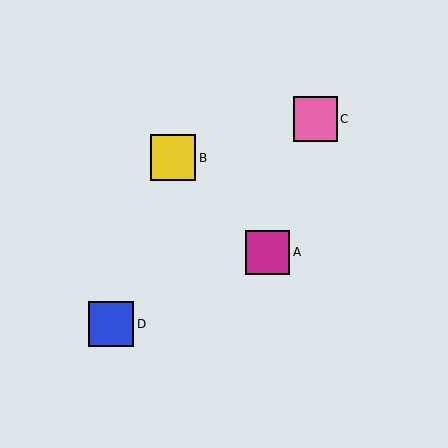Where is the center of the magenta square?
The center of the magenta square is at (268, 253).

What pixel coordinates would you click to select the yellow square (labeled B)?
Click at (173, 158) to select the yellow square B.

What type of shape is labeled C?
Shape C is a pink square.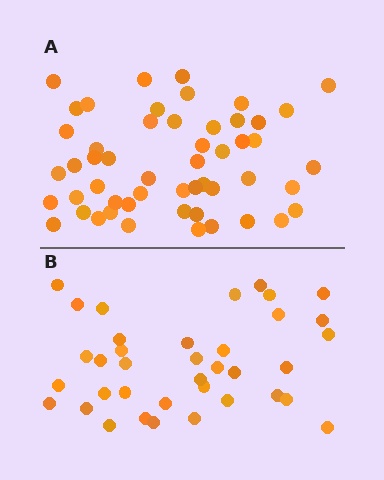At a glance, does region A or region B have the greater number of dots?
Region A (the top region) has more dots.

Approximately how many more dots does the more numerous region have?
Region A has approximately 15 more dots than region B.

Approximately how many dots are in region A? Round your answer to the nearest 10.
About 50 dots. (The exact count is 52, which rounds to 50.)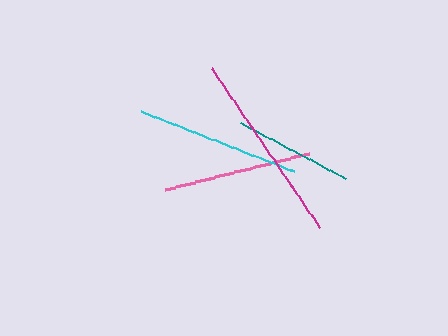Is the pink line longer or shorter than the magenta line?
The magenta line is longer than the pink line.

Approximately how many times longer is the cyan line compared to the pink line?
The cyan line is approximately 1.1 times the length of the pink line.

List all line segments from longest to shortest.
From longest to shortest: magenta, cyan, pink, teal.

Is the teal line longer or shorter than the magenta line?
The magenta line is longer than the teal line.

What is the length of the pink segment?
The pink segment is approximately 148 pixels long.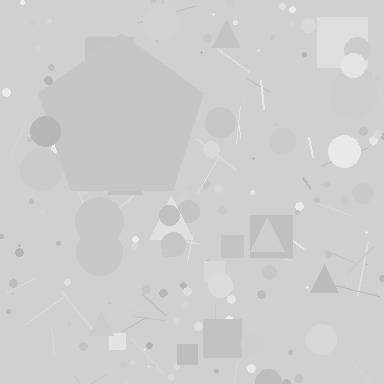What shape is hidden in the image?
A pentagon is hidden in the image.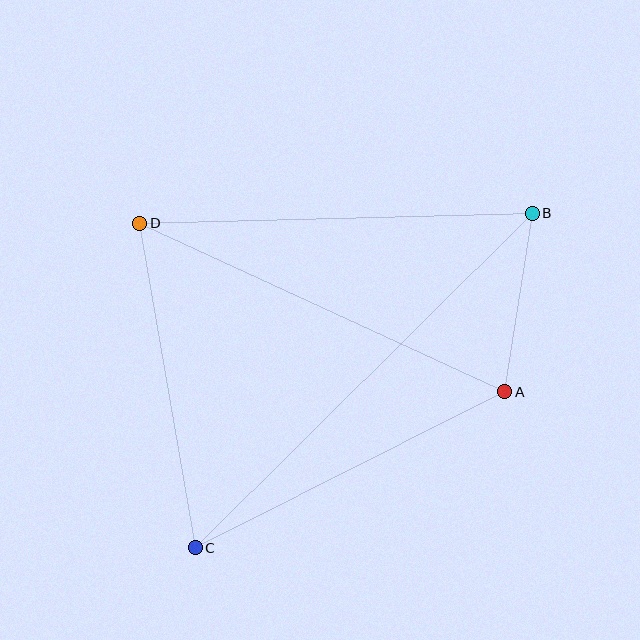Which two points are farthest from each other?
Points B and C are farthest from each other.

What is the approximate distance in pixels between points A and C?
The distance between A and C is approximately 346 pixels.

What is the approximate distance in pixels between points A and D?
The distance between A and D is approximately 402 pixels.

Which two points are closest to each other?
Points A and B are closest to each other.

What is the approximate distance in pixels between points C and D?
The distance between C and D is approximately 329 pixels.